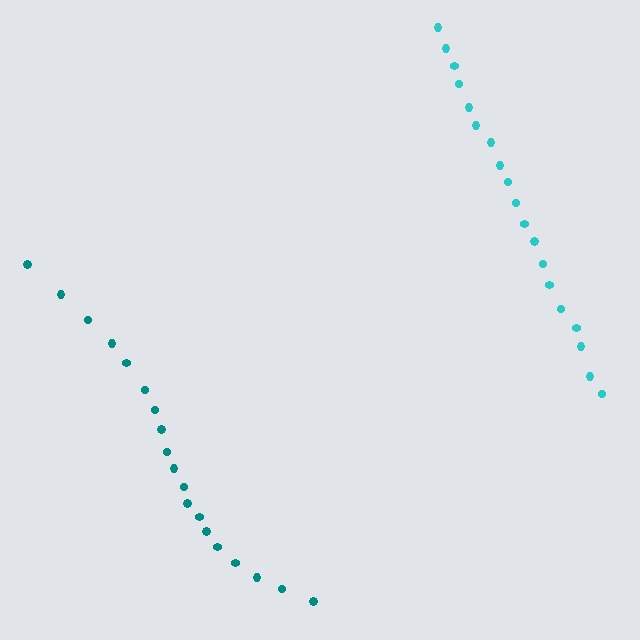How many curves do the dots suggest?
There are 2 distinct paths.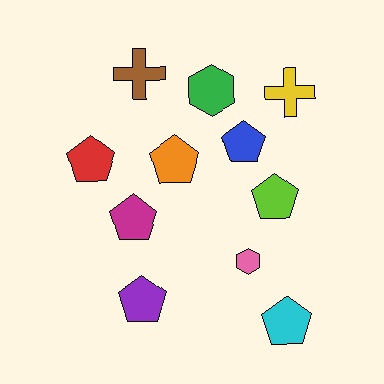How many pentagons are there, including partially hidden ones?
There are 7 pentagons.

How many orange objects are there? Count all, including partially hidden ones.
There is 1 orange object.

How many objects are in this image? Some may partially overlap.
There are 11 objects.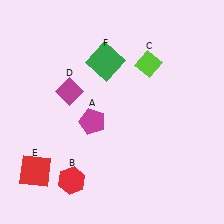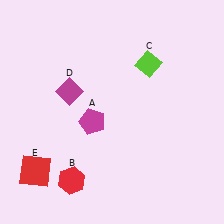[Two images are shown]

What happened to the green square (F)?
The green square (F) was removed in Image 2. It was in the top-left area of Image 1.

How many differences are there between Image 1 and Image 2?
There is 1 difference between the two images.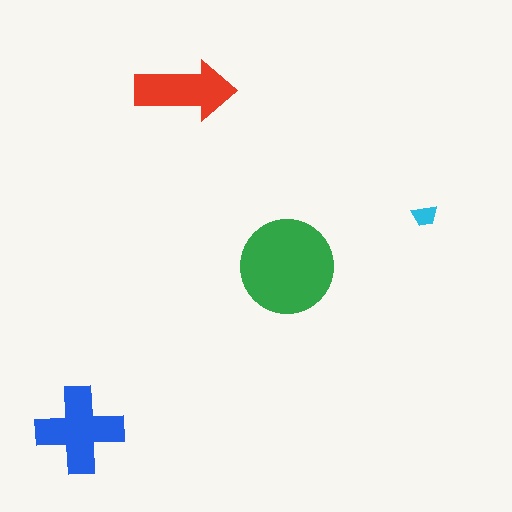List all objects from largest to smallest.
The green circle, the blue cross, the red arrow, the cyan trapezoid.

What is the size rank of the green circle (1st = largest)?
1st.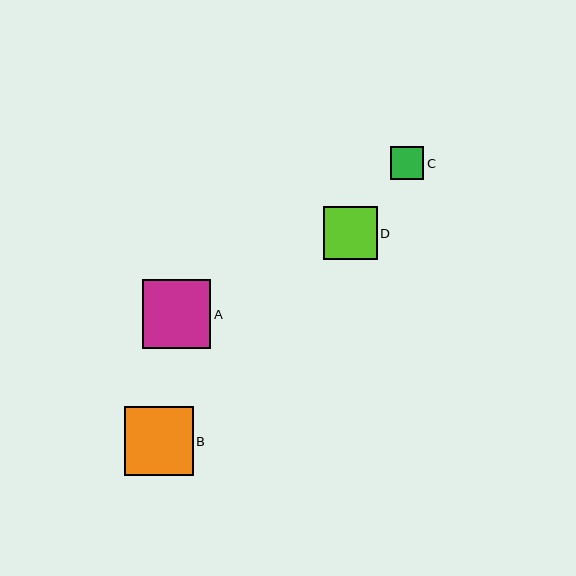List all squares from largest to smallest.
From largest to smallest: A, B, D, C.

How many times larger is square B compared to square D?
Square B is approximately 1.3 times the size of square D.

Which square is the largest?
Square A is the largest with a size of approximately 69 pixels.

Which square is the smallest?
Square C is the smallest with a size of approximately 33 pixels.